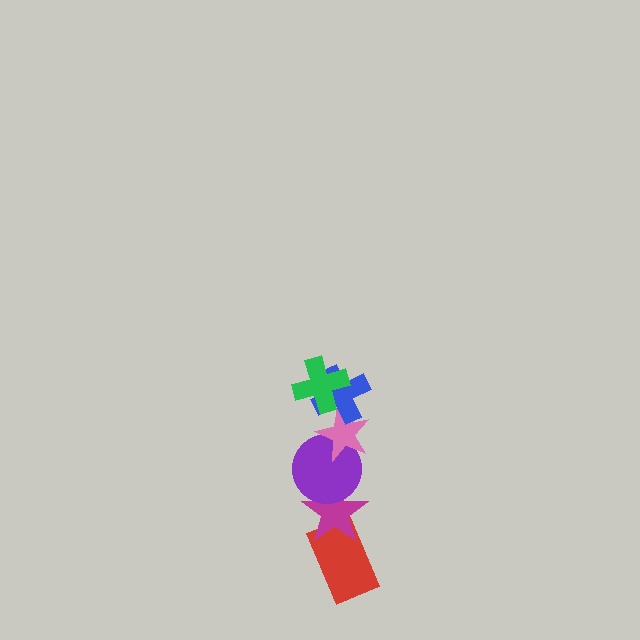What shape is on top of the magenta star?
The purple circle is on top of the magenta star.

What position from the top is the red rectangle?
The red rectangle is 6th from the top.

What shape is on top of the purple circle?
The pink star is on top of the purple circle.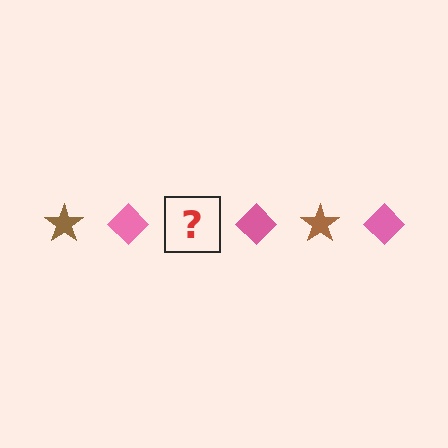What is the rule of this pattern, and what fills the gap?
The rule is that the pattern alternates between brown star and pink diamond. The gap should be filled with a brown star.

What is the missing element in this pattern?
The missing element is a brown star.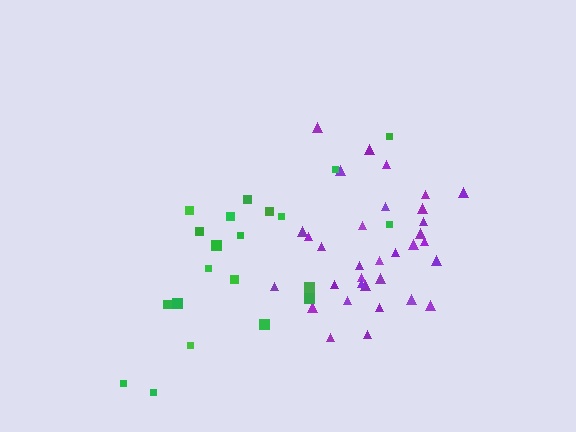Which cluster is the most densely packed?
Purple.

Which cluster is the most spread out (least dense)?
Green.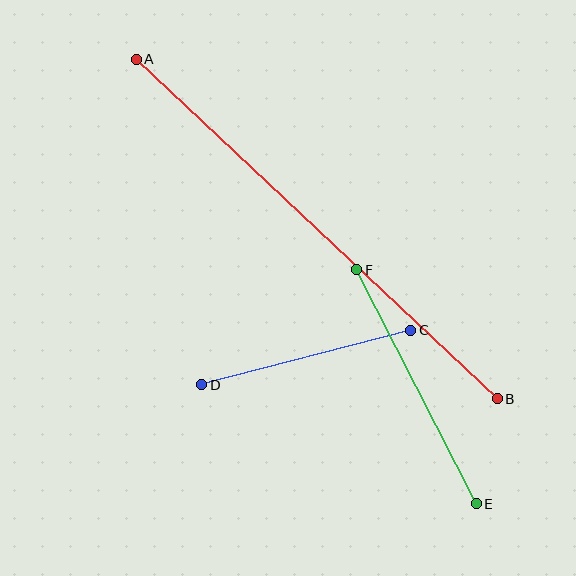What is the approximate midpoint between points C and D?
The midpoint is at approximately (306, 358) pixels.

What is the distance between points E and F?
The distance is approximately 263 pixels.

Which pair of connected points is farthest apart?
Points A and B are farthest apart.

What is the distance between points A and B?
The distance is approximately 496 pixels.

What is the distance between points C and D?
The distance is approximately 216 pixels.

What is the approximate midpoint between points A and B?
The midpoint is at approximately (317, 229) pixels.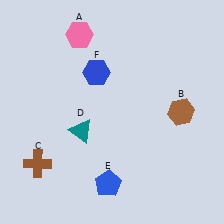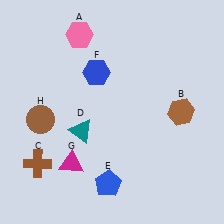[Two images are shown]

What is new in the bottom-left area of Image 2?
A brown circle (H) was added in the bottom-left area of Image 2.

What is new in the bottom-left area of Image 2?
A magenta triangle (G) was added in the bottom-left area of Image 2.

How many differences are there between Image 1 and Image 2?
There are 2 differences between the two images.